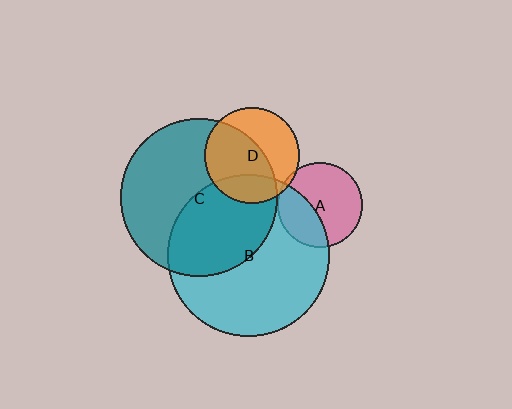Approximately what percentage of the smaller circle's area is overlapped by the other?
Approximately 60%.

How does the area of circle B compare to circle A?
Approximately 3.6 times.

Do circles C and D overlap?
Yes.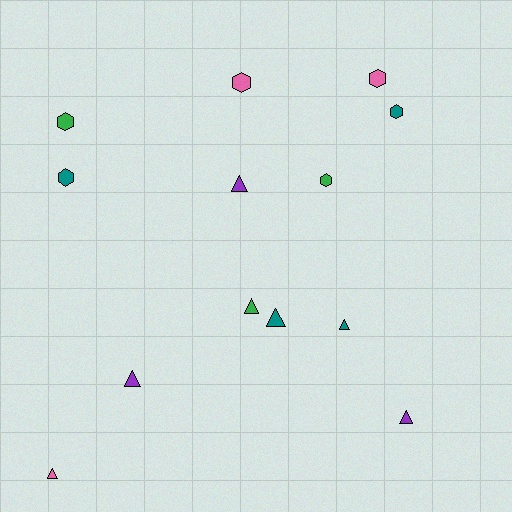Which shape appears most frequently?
Triangle, with 7 objects.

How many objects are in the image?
There are 13 objects.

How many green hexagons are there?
There are 2 green hexagons.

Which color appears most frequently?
Teal, with 4 objects.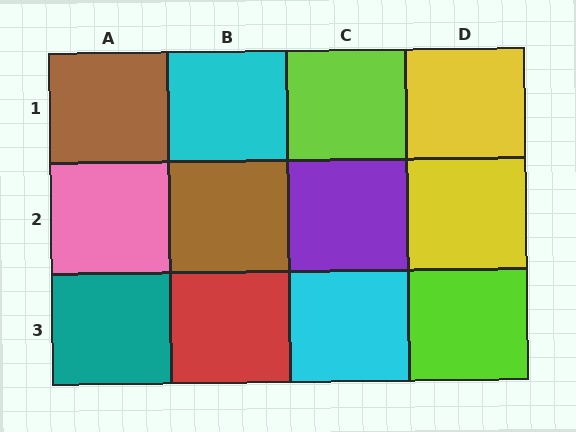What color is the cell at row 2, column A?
Pink.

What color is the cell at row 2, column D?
Yellow.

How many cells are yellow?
2 cells are yellow.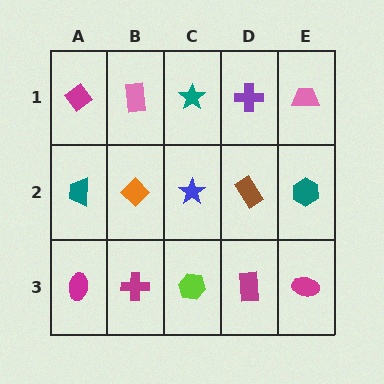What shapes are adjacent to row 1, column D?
A brown rectangle (row 2, column D), a teal star (row 1, column C), a pink trapezoid (row 1, column E).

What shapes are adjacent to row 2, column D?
A purple cross (row 1, column D), a magenta rectangle (row 3, column D), a blue star (row 2, column C), a teal hexagon (row 2, column E).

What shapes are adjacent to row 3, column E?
A teal hexagon (row 2, column E), a magenta rectangle (row 3, column D).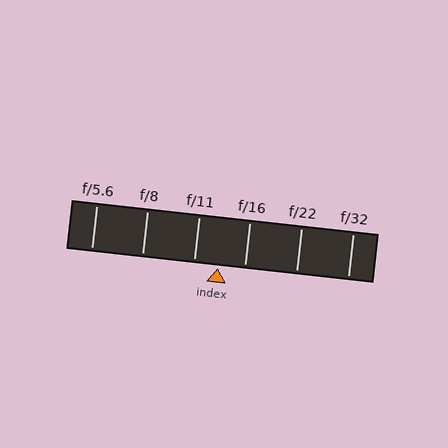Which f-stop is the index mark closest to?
The index mark is closest to f/11.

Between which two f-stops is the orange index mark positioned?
The index mark is between f/11 and f/16.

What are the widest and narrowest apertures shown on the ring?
The widest aperture shown is f/5.6 and the narrowest is f/32.